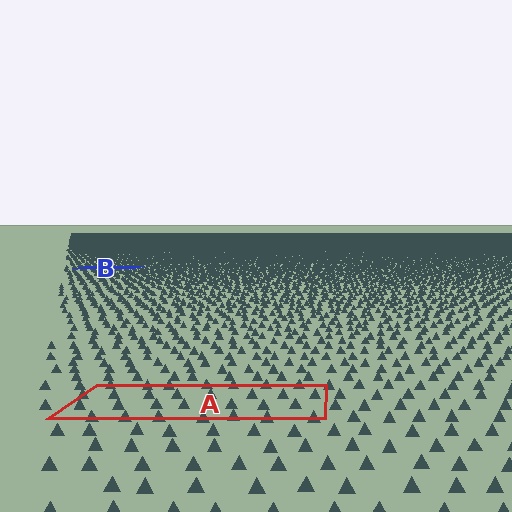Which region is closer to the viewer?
Region A is closer. The texture elements there are larger and more spread out.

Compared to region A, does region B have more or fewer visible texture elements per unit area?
Region B has more texture elements per unit area — they are packed more densely because it is farther away.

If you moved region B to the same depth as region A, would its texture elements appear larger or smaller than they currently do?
They would appear larger. At a closer depth, the same texture elements are projected at a bigger on-screen size.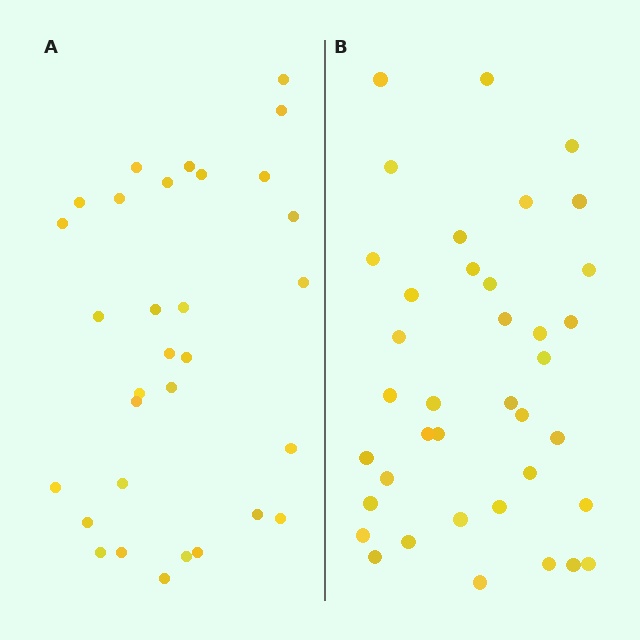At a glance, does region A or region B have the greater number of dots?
Region B (the right region) has more dots.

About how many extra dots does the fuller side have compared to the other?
Region B has roughly 8 or so more dots than region A.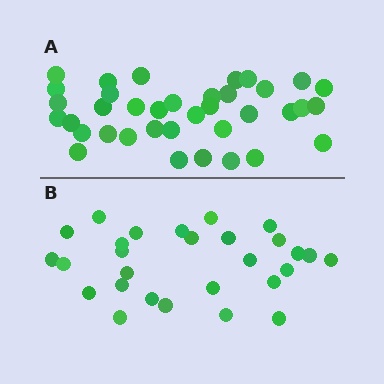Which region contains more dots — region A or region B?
Region A (the top region) has more dots.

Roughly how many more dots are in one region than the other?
Region A has roughly 8 or so more dots than region B.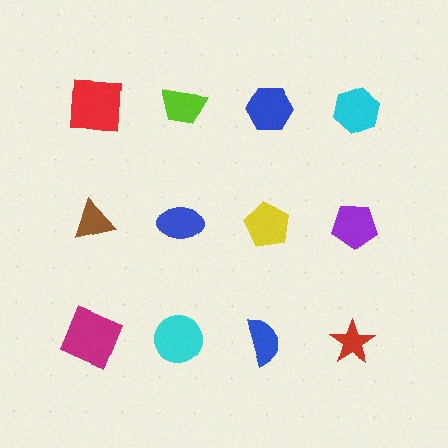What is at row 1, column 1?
A red square.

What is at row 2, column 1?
A brown triangle.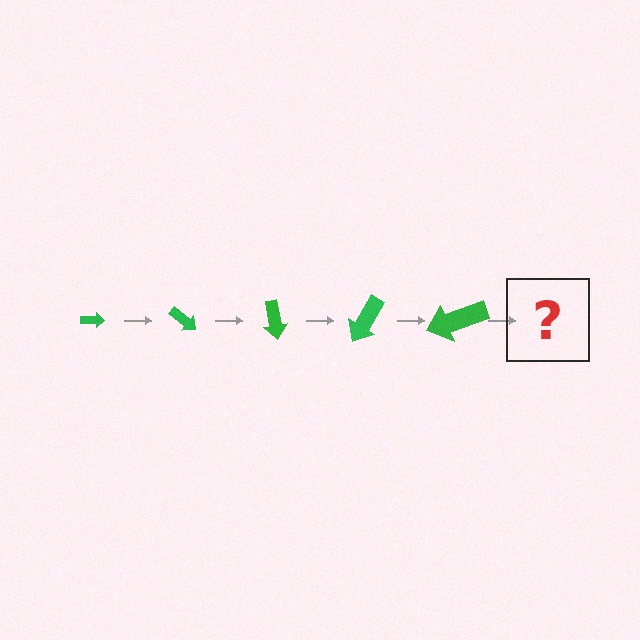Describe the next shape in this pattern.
It should be an arrow, larger than the previous one and rotated 200 degrees from the start.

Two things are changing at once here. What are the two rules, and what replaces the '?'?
The two rules are that the arrow grows larger each step and it rotates 40 degrees each step. The '?' should be an arrow, larger than the previous one and rotated 200 degrees from the start.